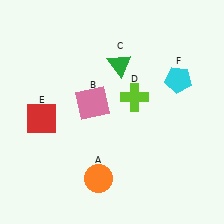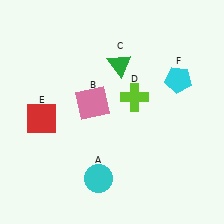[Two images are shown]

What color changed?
The circle (A) changed from orange in Image 1 to cyan in Image 2.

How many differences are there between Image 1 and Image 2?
There is 1 difference between the two images.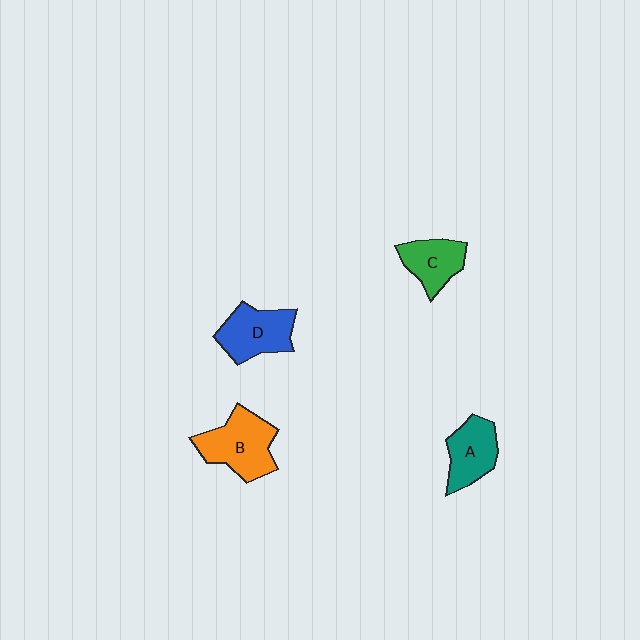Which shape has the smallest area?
Shape C (green).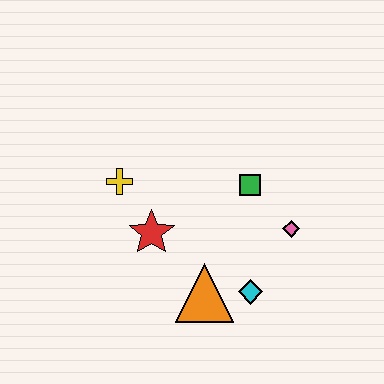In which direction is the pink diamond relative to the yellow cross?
The pink diamond is to the right of the yellow cross.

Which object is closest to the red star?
The yellow cross is closest to the red star.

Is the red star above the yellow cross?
No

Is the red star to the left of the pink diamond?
Yes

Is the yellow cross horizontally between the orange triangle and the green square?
No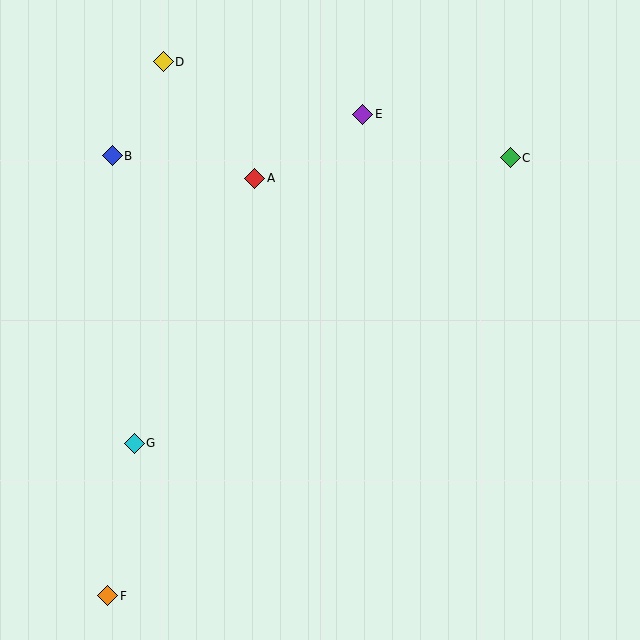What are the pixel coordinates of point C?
Point C is at (510, 158).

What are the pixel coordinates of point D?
Point D is at (163, 62).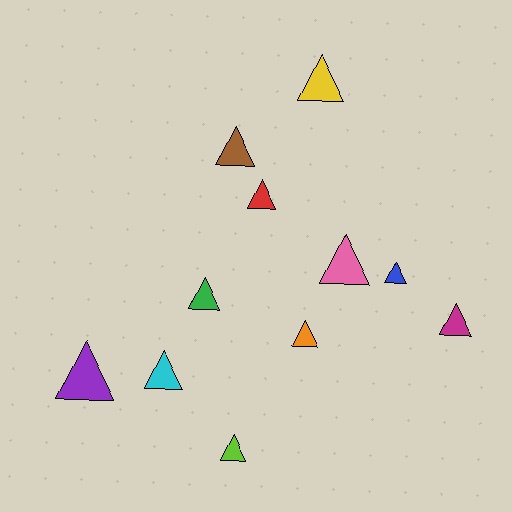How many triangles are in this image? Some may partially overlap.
There are 11 triangles.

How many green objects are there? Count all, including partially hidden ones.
There is 1 green object.